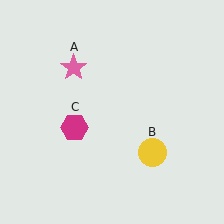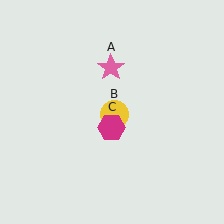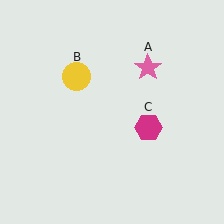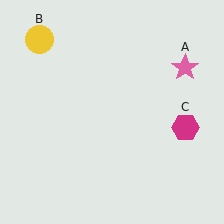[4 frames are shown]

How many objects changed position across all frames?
3 objects changed position: pink star (object A), yellow circle (object B), magenta hexagon (object C).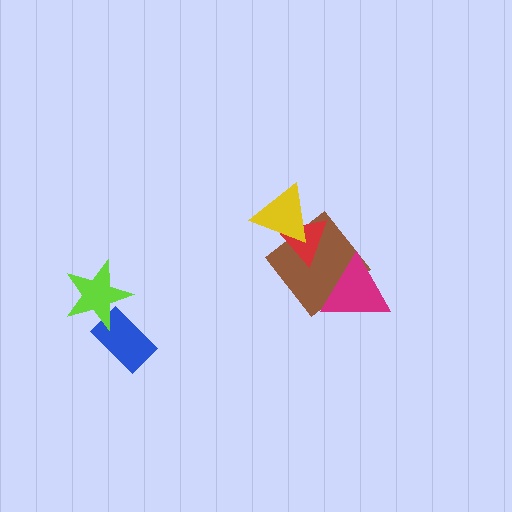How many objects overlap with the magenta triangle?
1 object overlaps with the magenta triangle.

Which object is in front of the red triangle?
The yellow triangle is in front of the red triangle.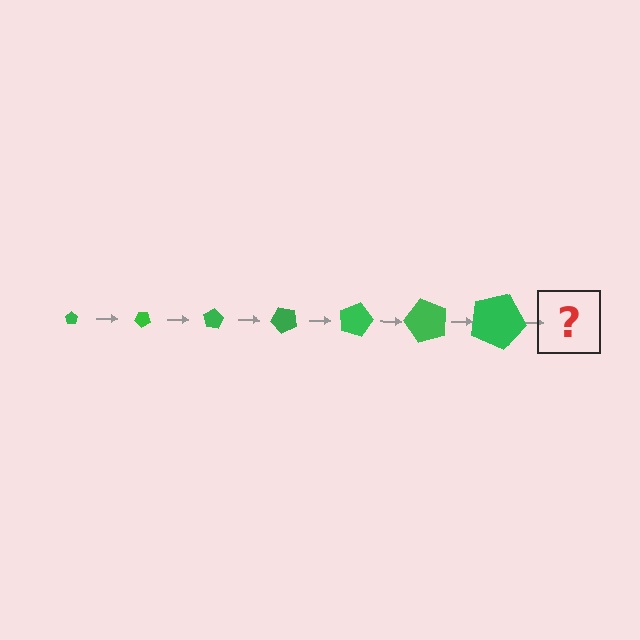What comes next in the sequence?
The next element should be a pentagon, larger than the previous one and rotated 280 degrees from the start.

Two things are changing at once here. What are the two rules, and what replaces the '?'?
The two rules are that the pentagon grows larger each step and it rotates 40 degrees each step. The '?' should be a pentagon, larger than the previous one and rotated 280 degrees from the start.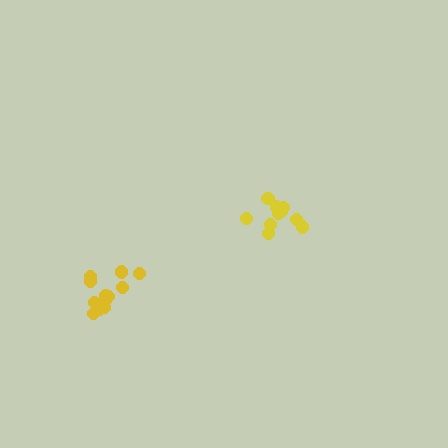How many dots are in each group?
Group 1: 10 dots, Group 2: 12 dots (22 total).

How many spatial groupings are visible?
There are 2 spatial groupings.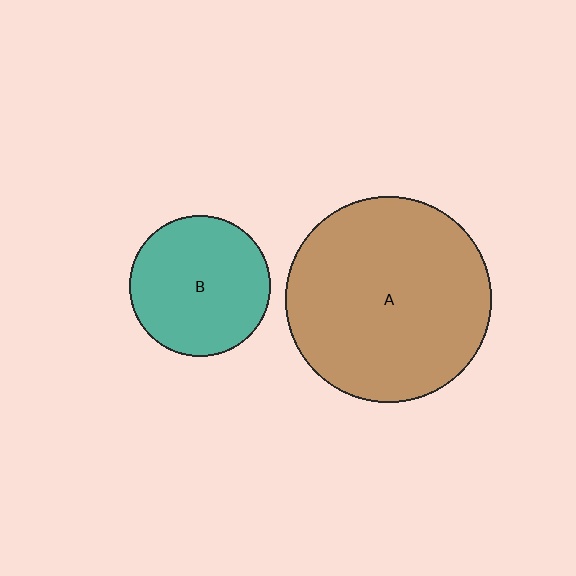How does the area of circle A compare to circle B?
Approximately 2.1 times.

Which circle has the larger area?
Circle A (brown).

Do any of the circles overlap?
No, none of the circles overlap.